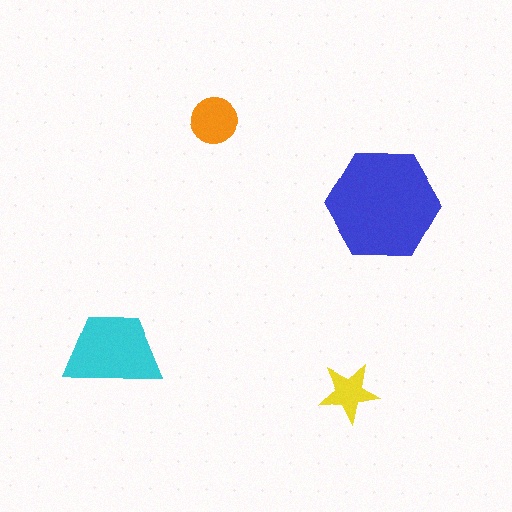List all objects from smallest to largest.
The yellow star, the orange circle, the cyan trapezoid, the blue hexagon.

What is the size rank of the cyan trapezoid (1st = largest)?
2nd.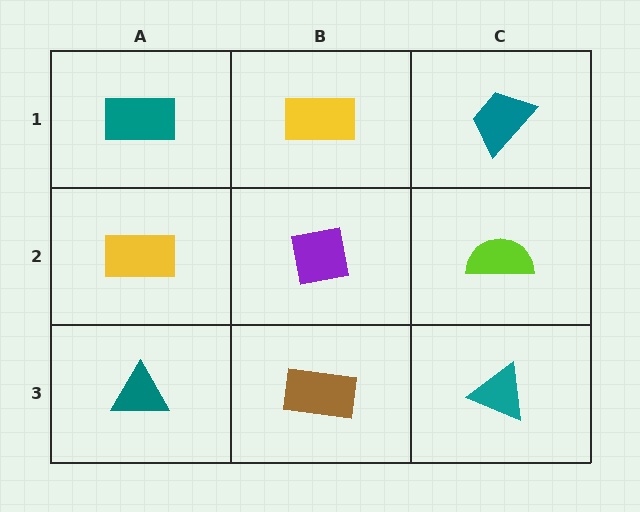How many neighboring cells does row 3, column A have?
2.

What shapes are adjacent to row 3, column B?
A purple square (row 2, column B), a teal triangle (row 3, column A), a teal triangle (row 3, column C).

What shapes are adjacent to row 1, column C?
A lime semicircle (row 2, column C), a yellow rectangle (row 1, column B).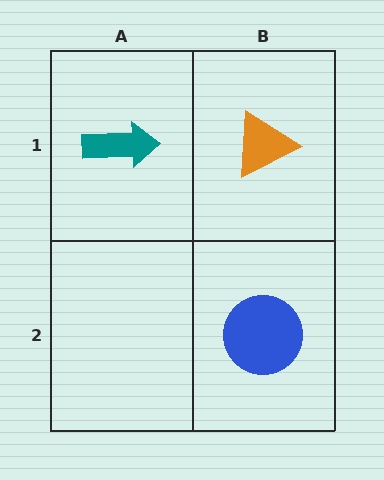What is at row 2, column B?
A blue circle.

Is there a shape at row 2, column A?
No, that cell is empty.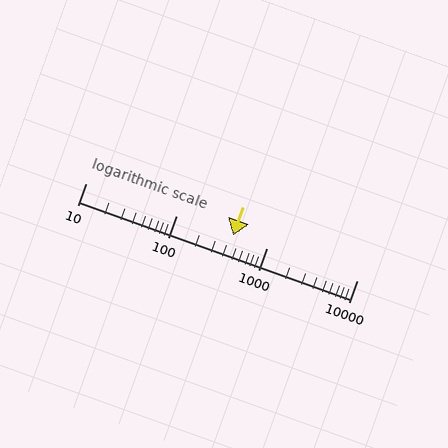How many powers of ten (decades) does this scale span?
The scale spans 3 decades, from 10 to 10000.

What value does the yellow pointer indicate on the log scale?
The pointer indicates approximately 430.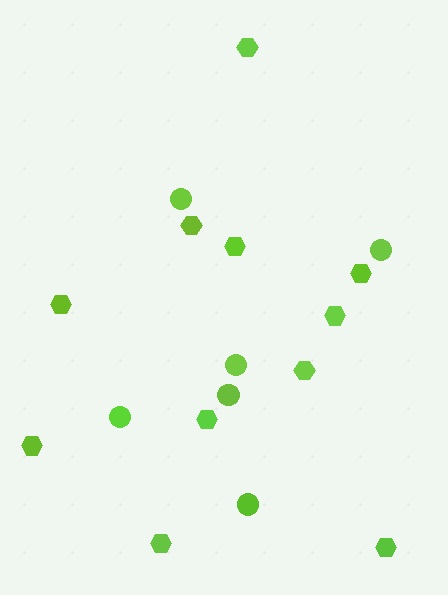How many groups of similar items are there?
There are 2 groups: one group of hexagons (11) and one group of circles (6).